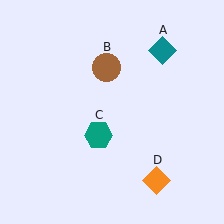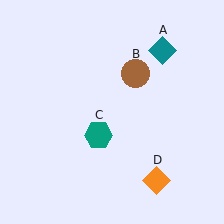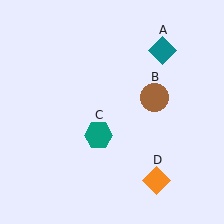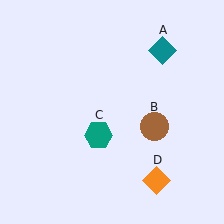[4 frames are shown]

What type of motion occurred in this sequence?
The brown circle (object B) rotated clockwise around the center of the scene.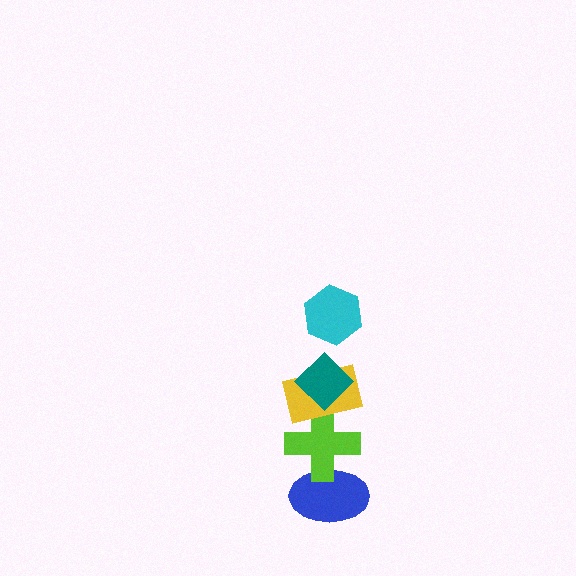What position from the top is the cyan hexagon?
The cyan hexagon is 1st from the top.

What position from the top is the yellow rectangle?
The yellow rectangle is 3rd from the top.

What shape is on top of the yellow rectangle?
The teal diamond is on top of the yellow rectangle.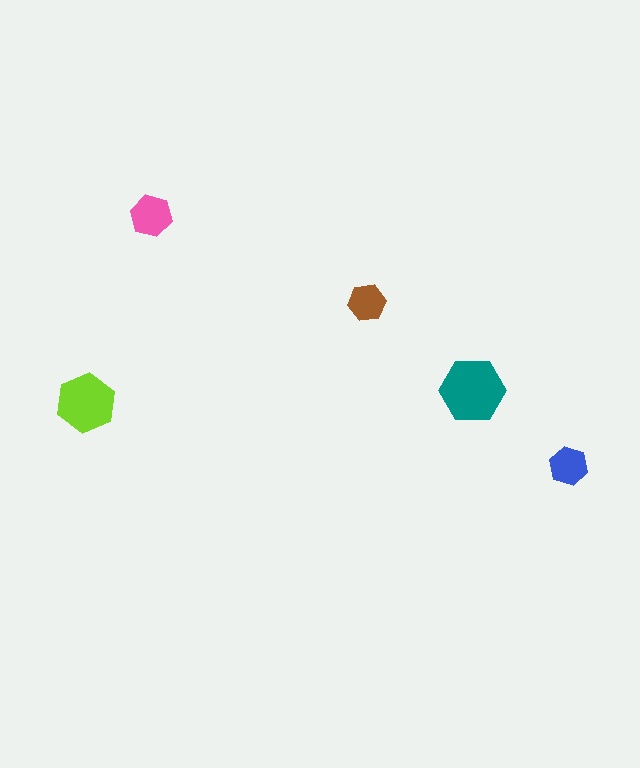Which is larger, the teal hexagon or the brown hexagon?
The teal one.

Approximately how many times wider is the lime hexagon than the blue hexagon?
About 1.5 times wider.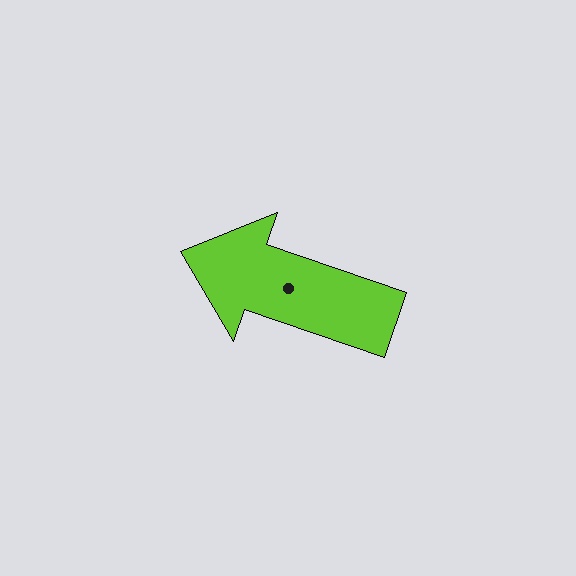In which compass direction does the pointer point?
West.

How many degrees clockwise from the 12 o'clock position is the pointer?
Approximately 289 degrees.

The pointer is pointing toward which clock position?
Roughly 10 o'clock.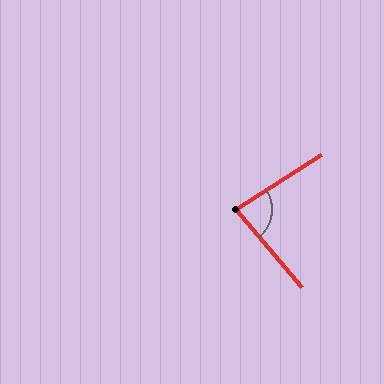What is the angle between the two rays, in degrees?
Approximately 83 degrees.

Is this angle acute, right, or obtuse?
It is acute.